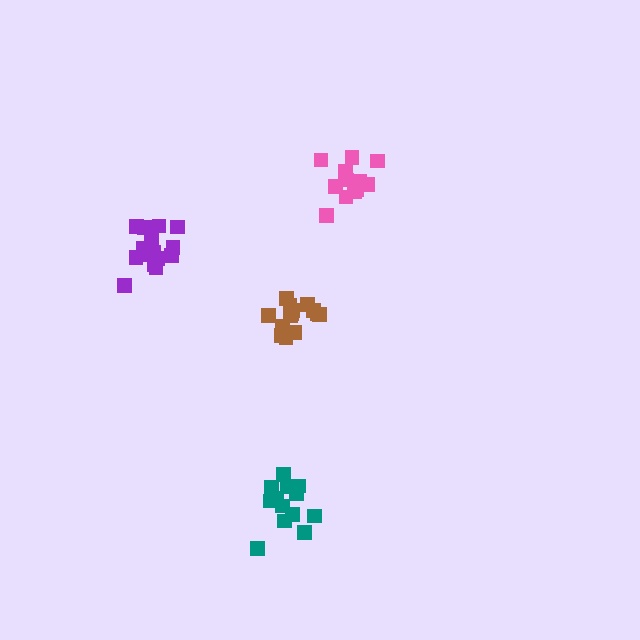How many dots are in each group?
Group 1: 13 dots, Group 2: 13 dots, Group 3: 16 dots, Group 4: 14 dots (56 total).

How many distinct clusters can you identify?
There are 4 distinct clusters.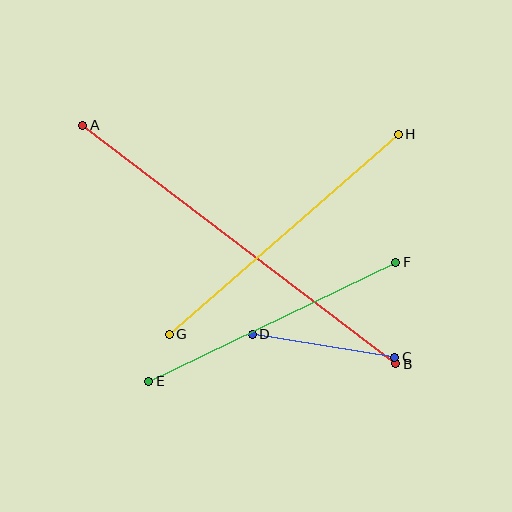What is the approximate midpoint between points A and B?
The midpoint is at approximately (239, 245) pixels.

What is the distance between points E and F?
The distance is approximately 274 pixels.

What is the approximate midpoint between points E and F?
The midpoint is at approximately (272, 322) pixels.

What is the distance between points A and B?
The distance is approximately 394 pixels.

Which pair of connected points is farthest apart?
Points A and B are farthest apart.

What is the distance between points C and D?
The distance is approximately 145 pixels.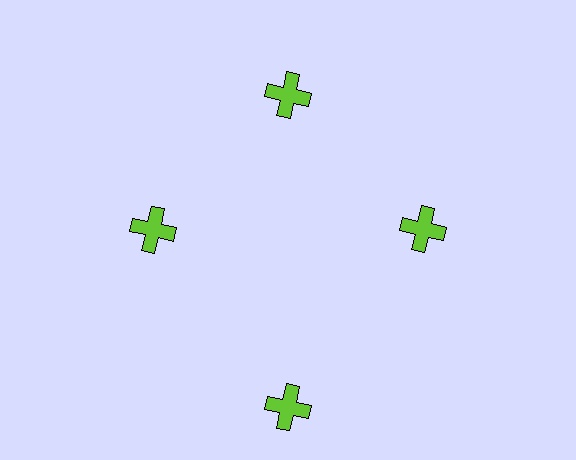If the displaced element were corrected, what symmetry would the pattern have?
It would have 4-fold rotational symmetry — the pattern would map onto itself every 90 degrees.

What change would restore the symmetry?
The symmetry would be restored by moving it inward, back onto the ring so that all 4 crosses sit at equal angles and equal distance from the center.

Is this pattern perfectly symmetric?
No. The 4 lime crosses are arranged in a ring, but one element near the 6 o'clock position is pushed outward from the center, breaking the 4-fold rotational symmetry.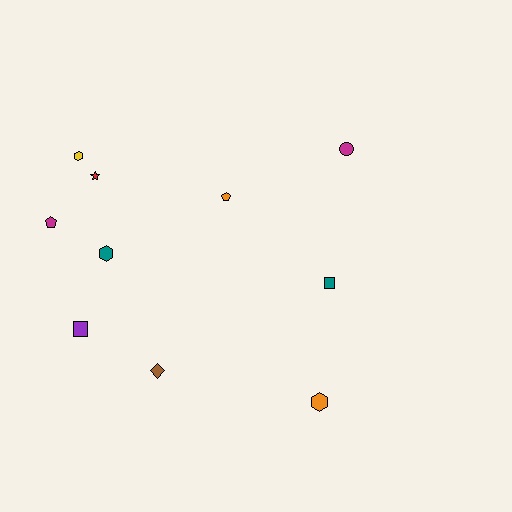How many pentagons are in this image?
There are 2 pentagons.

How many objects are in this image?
There are 10 objects.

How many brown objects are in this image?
There is 1 brown object.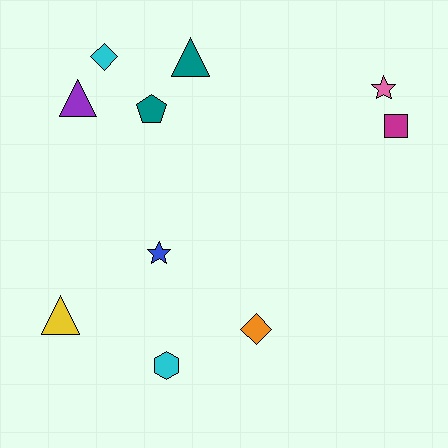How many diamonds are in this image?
There are 2 diamonds.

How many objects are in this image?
There are 10 objects.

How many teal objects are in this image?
There are 2 teal objects.